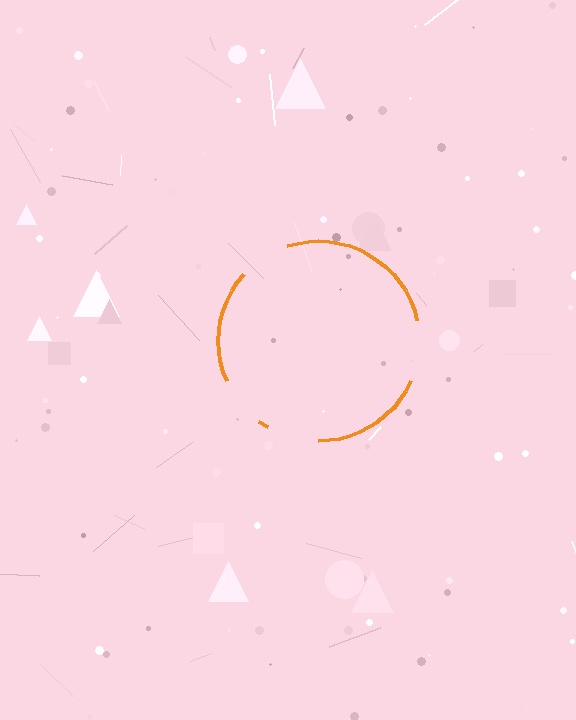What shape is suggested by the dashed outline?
The dashed outline suggests a circle.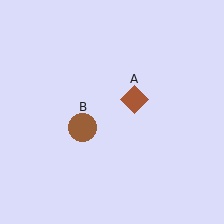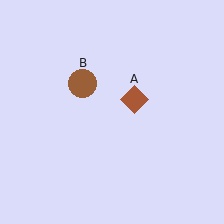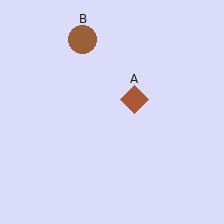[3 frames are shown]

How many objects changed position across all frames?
1 object changed position: brown circle (object B).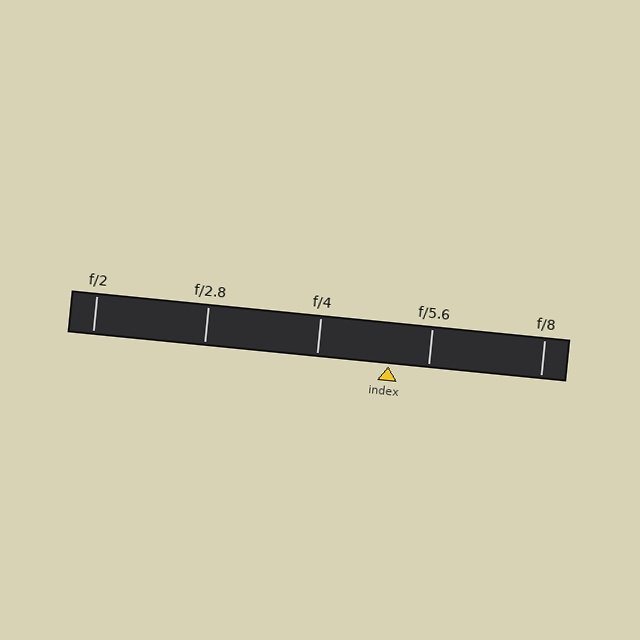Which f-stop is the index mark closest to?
The index mark is closest to f/5.6.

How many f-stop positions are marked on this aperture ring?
There are 5 f-stop positions marked.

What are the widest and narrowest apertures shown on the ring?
The widest aperture shown is f/2 and the narrowest is f/8.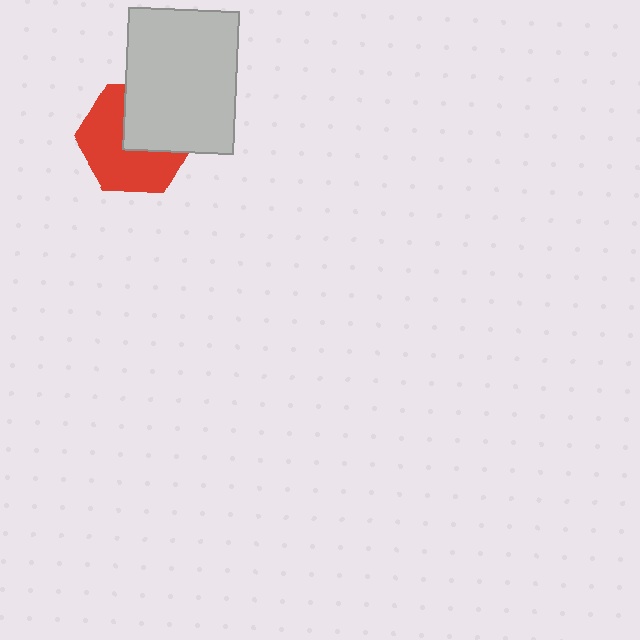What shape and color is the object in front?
The object in front is a light gray rectangle.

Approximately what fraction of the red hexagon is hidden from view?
Roughly 41% of the red hexagon is hidden behind the light gray rectangle.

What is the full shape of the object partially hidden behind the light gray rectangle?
The partially hidden object is a red hexagon.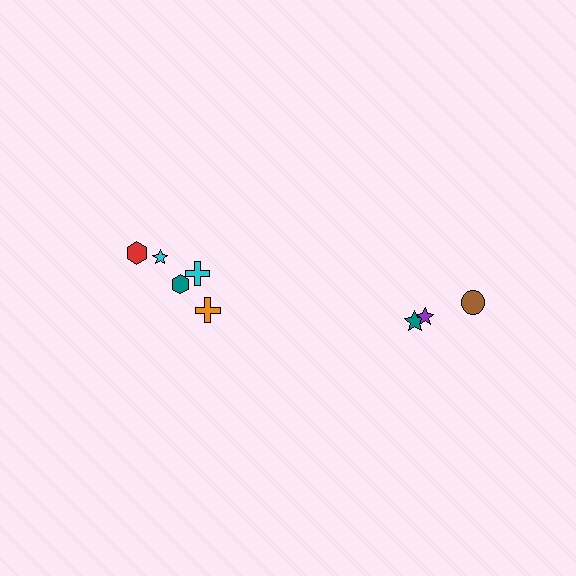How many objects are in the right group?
There are 3 objects.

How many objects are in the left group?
There are 5 objects.